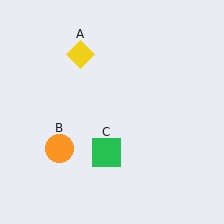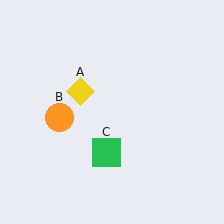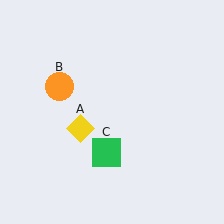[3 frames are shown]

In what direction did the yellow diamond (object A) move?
The yellow diamond (object A) moved down.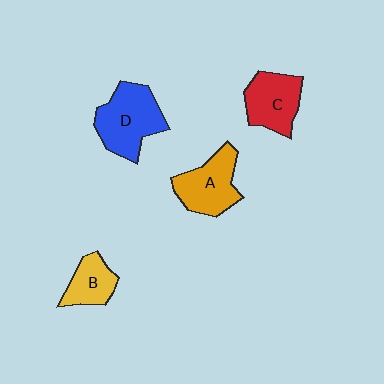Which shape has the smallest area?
Shape B (yellow).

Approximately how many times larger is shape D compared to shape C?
Approximately 1.3 times.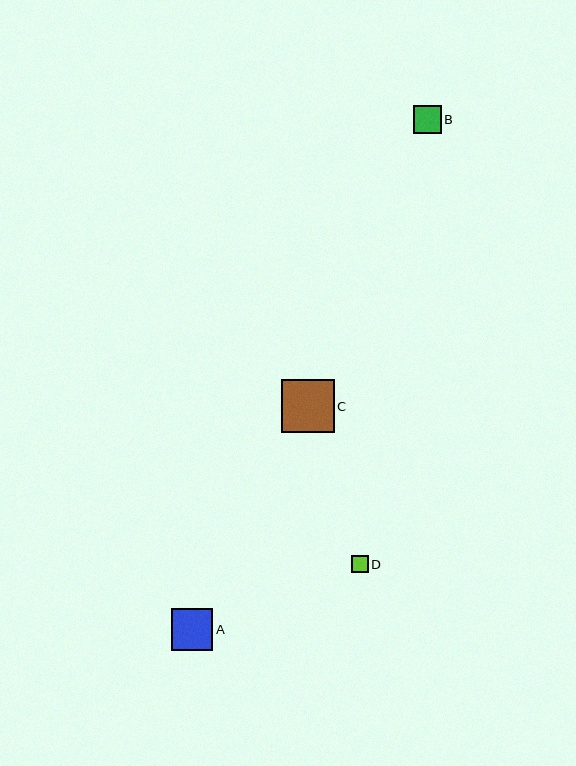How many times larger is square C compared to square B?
Square C is approximately 1.9 times the size of square B.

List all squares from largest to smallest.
From largest to smallest: C, A, B, D.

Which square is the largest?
Square C is the largest with a size of approximately 53 pixels.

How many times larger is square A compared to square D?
Square A is approximately 2.5 times the size of square D.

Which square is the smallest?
Square D is the smallest with a size of approximately 17 pixels.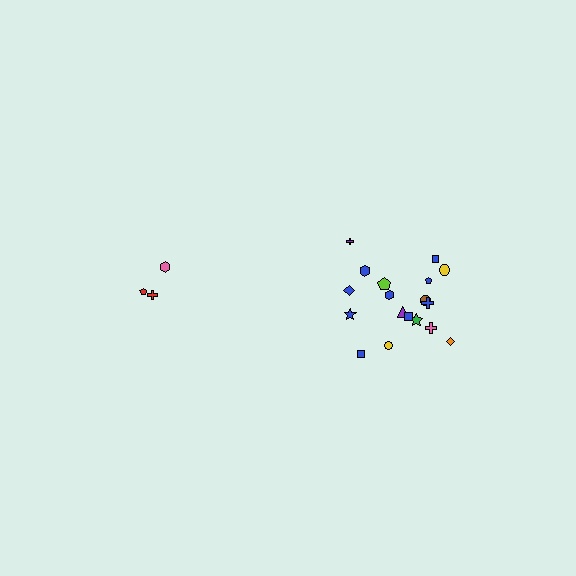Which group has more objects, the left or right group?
The right group.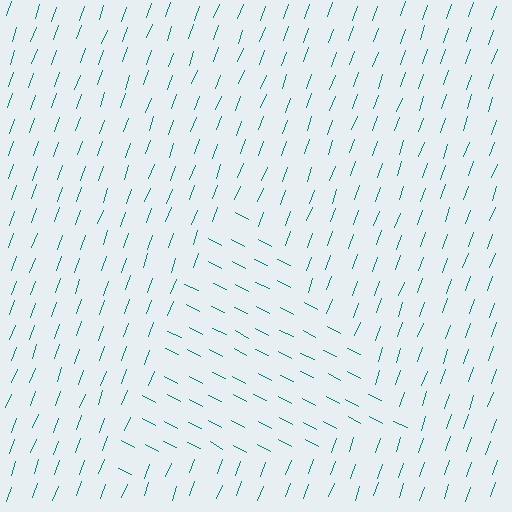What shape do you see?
I see a triangle.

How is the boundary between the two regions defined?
The boundary is defined purely by a change in line orientation (approximately 83 degrees difference). All lines are the same color and thickness.